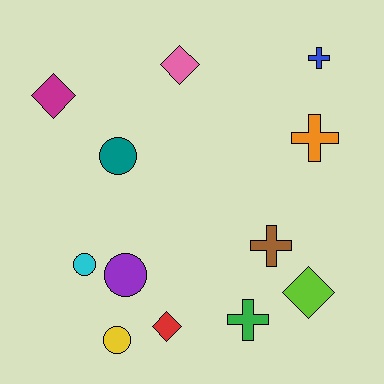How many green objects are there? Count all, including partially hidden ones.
There is 1 green object.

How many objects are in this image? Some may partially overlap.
There are 12 objects.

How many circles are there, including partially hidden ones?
There are 4 circles.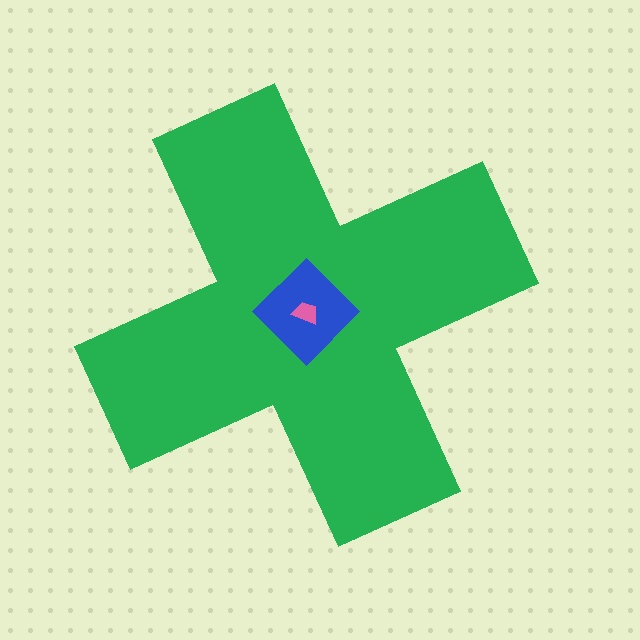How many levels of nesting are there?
3.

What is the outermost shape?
The green cross.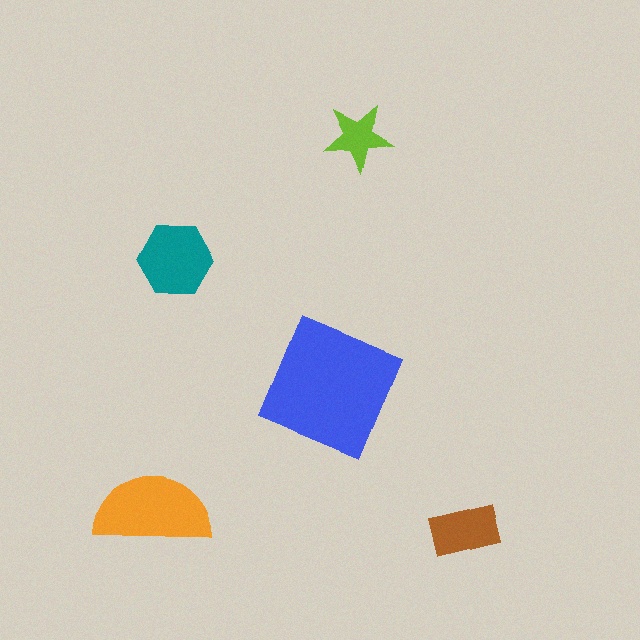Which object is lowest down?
The brown rectangle is bottommost.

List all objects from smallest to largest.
The lime star, the brown rectangle, the teal hexagon, the orange semicircle, the blue square.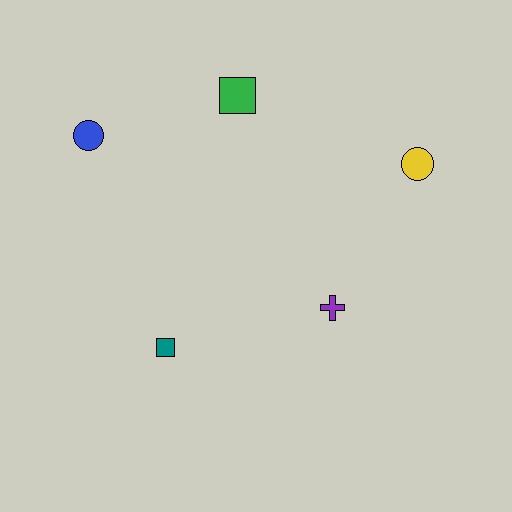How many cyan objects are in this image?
There are no cyan objects.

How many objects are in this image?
There are 5 objects.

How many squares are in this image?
There are 2 squares.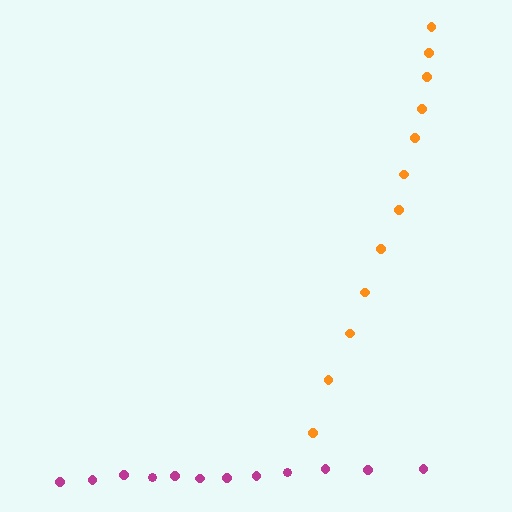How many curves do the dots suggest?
There are 2 distinct paths.